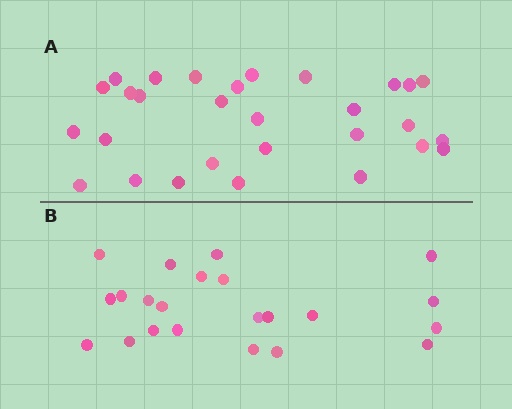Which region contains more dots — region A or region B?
Region A (the top region) has more dots.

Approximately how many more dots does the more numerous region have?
Region A has roughly 8 or so more dots than region B.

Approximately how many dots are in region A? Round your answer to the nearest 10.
About 30 dots. (The exact count is 29, which rounds to 30.)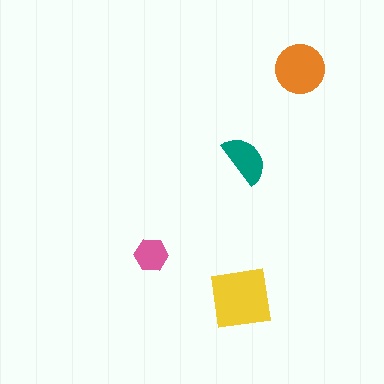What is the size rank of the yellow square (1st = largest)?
1st.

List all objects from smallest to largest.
The pink hexagon, the teal semicircle, the orange circle, the yellow square.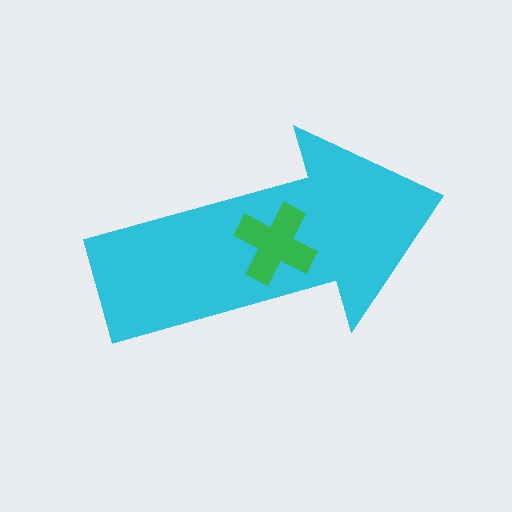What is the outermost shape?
The cyan arrow.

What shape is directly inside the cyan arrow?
The green cross.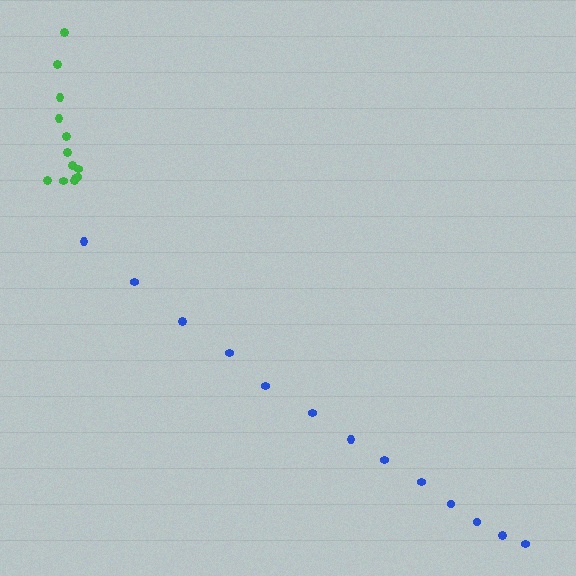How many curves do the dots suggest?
There are 2 distinct paths.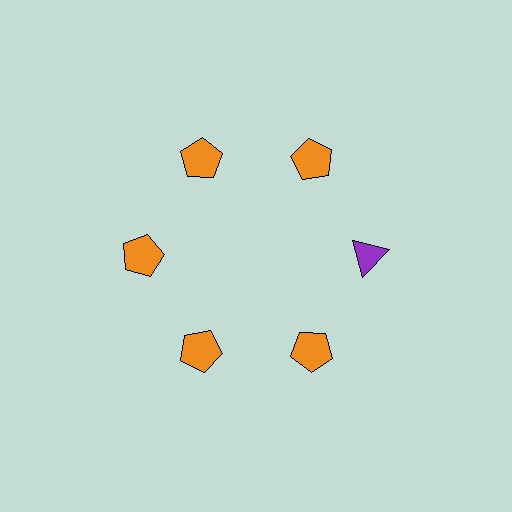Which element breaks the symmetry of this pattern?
The purple triangle at roughly the 3 o'clock position breaks the symmetry. All other shapes are orange pentagons.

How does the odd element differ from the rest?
It differs in both color (purple instead of orange) and shape (triangle instead of pentagon).